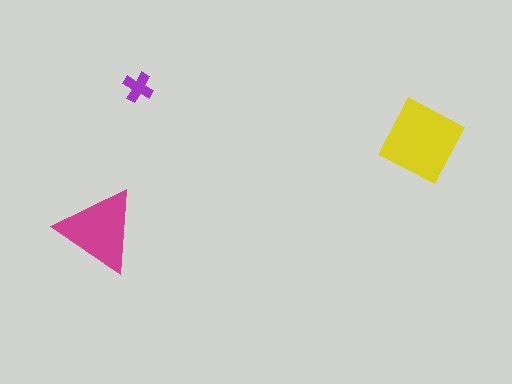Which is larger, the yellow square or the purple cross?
The yellow square.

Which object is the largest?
The yellow square.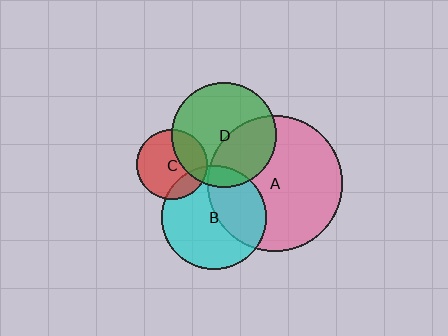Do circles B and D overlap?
Yes.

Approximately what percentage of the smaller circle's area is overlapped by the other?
Approximately 10%.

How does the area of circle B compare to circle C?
Approximately 2.2 times.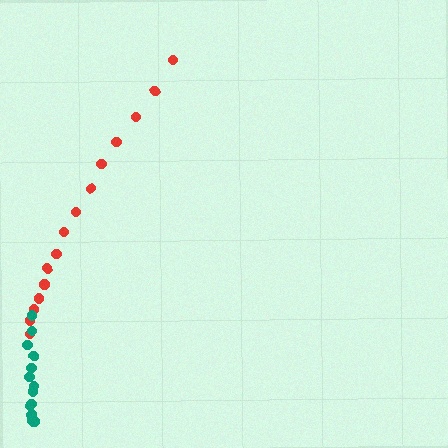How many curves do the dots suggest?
There are 2 distinct paths.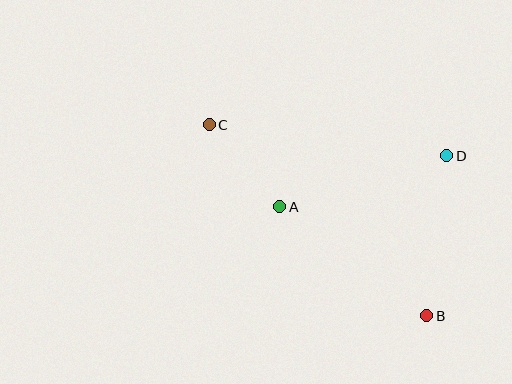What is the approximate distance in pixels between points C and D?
The distance between C and D is approximately 240 pixels.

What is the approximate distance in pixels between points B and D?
The distance between B and D is approximately 161 pixels.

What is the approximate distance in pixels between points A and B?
The distance between A and B is approximately 183 pixels.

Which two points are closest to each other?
Points A and C are closest to each other.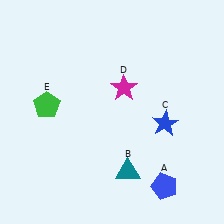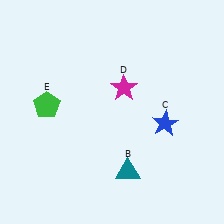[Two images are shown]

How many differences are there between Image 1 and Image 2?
There is 1 difference between the two images.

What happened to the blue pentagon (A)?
The blue pentagon (A) was removed in Image 2. It was in the bottom-right area of Image 1.